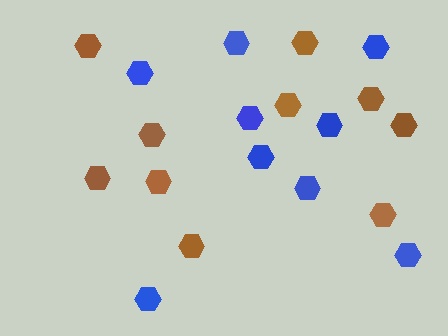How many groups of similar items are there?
There are 2 groups: one group of brown hexagons (10) and one group of blue hexagons (9).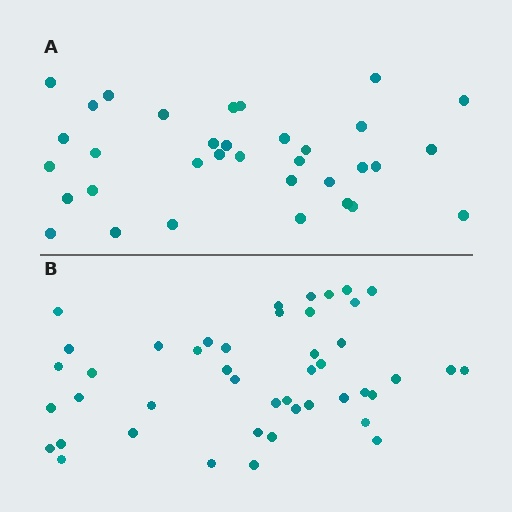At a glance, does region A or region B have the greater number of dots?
Region B (the bottom region) has more dots.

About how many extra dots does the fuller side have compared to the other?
Region B has roughly 12 or so more dots than region A.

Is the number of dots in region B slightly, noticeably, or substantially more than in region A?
Region B has noticeably more, but not dramatically so. The ratio is roughly 1.3 to 1.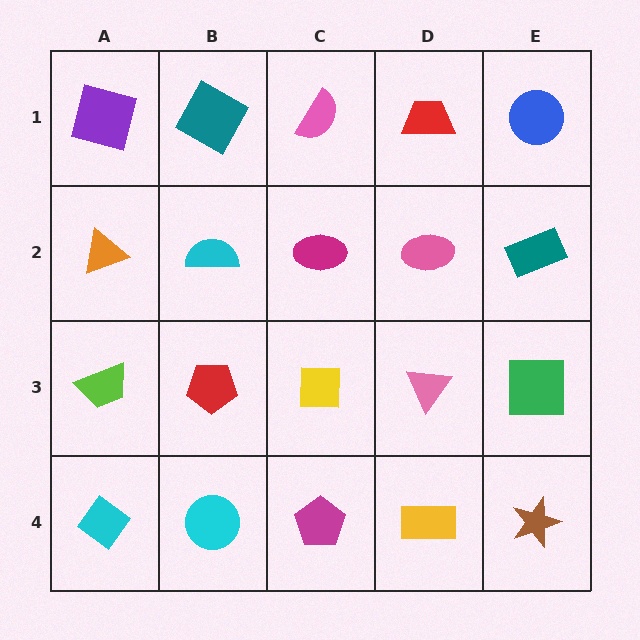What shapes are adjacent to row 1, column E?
A teal rectangle (row 2, column E), a red trapezoid (row 1, column D).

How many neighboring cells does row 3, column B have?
4.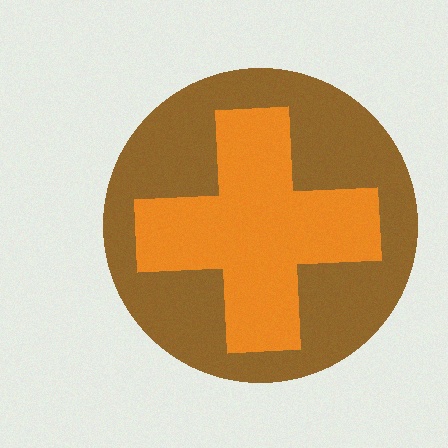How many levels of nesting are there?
2.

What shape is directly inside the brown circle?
The orange cross.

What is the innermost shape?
The orange cross.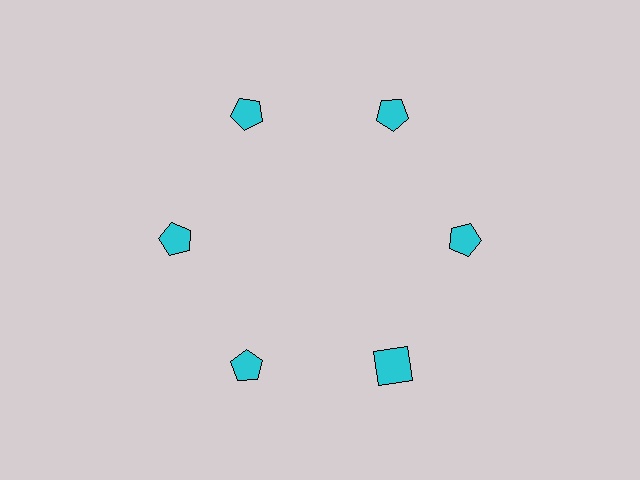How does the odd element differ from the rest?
It has a different shape: square instead of pentagon.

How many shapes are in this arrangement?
There are 6 shapes arranged in a ring pattern.